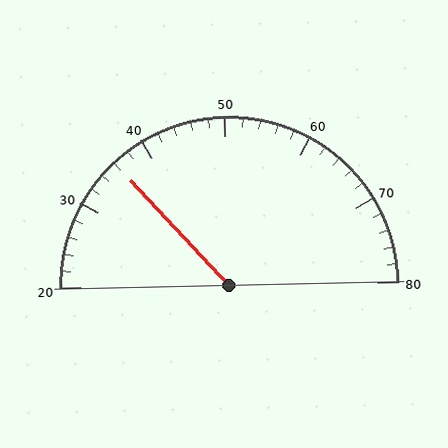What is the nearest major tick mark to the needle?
The nearest major tick mark is 40.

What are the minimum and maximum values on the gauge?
The gauge ranges from 20 to 80.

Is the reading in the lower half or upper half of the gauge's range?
The reading is in the lower half of the range (20 to 80).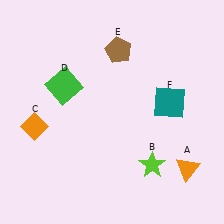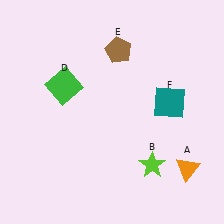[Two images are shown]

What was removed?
The orange diamond (C) was removed in Image 2.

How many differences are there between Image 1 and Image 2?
There is 1 difference between the two images.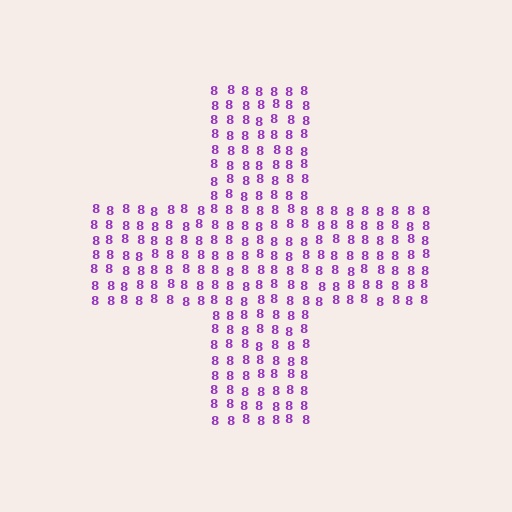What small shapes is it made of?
It is made of small digit 8's.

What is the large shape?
The large shape is a cross.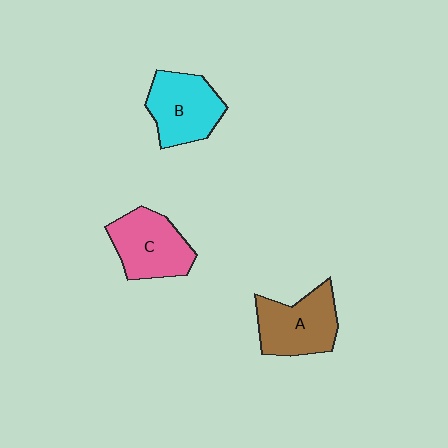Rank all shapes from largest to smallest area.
From largest to smallest: A (brown), C (pink), B (cyan).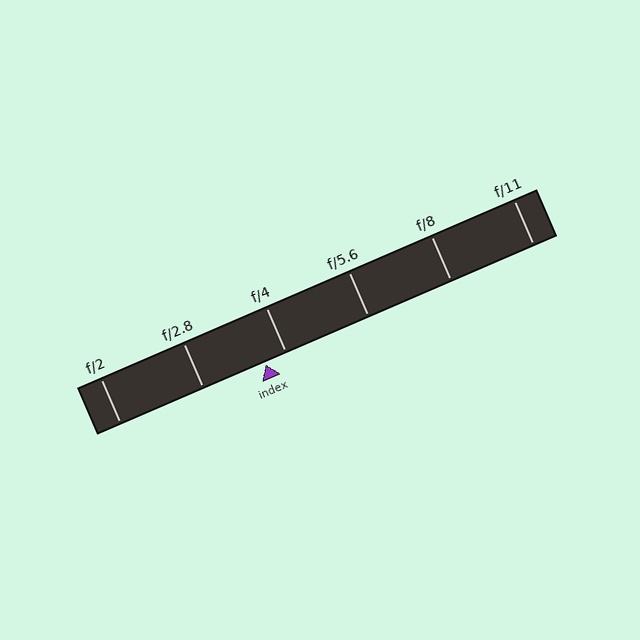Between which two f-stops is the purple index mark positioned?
The index mark is between f/2.8 and f/4.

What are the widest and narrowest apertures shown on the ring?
The widest aperture shown is f/2 and the narrowest is f/11.